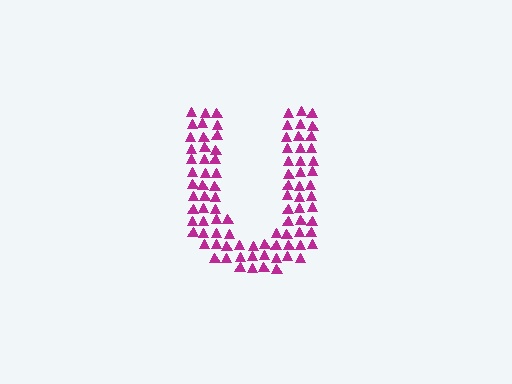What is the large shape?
The large shape is the letter U.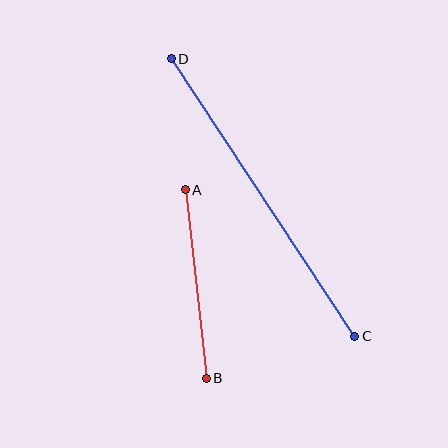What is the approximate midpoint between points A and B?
The midpoint is at approximately (196, 284) pixels.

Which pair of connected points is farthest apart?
Points C and D are farthest apart.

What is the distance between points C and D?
The distance is approximately 332 pixels.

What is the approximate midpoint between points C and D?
The midpoint is at approximately (263, 197) pixels.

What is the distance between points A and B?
The distance is approximately 190 pixels.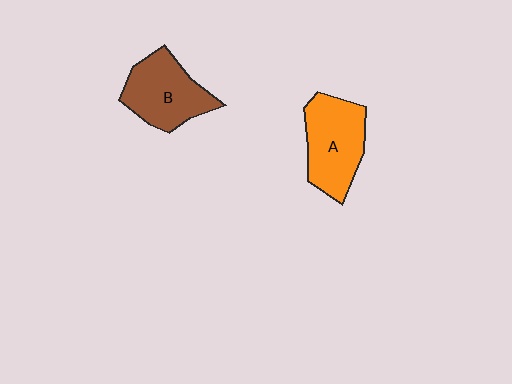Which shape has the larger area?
Shape A (orange).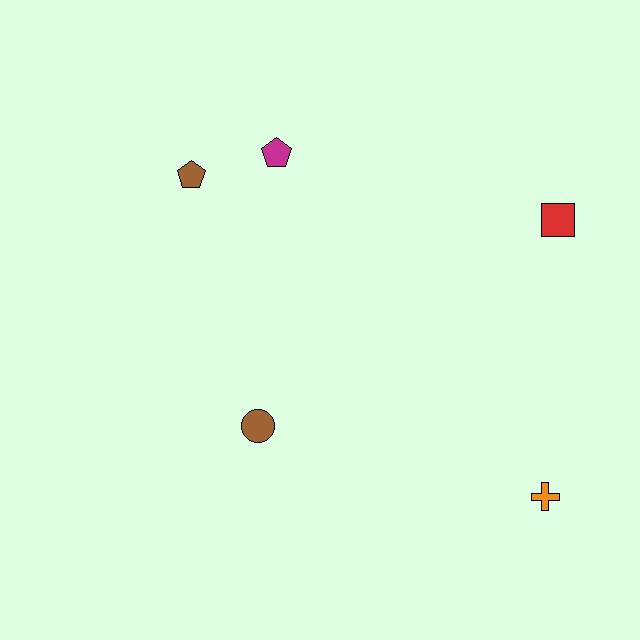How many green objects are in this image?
There are no green objects.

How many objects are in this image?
There are 5 objects.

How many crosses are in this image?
There is 1 cross.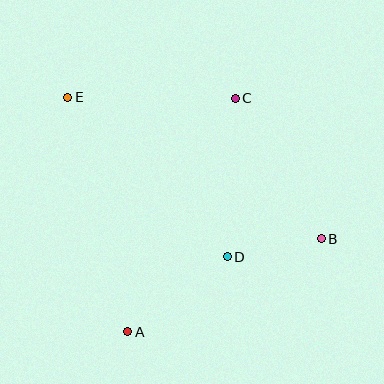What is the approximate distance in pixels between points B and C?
The distance between B and C is approximately 164 pixels.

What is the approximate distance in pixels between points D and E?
The distance between D and E is approximately 226 pixels.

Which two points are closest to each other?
Points B and D are closest to each other.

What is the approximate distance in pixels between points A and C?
The distance between A and C is approximately 257 pixels.